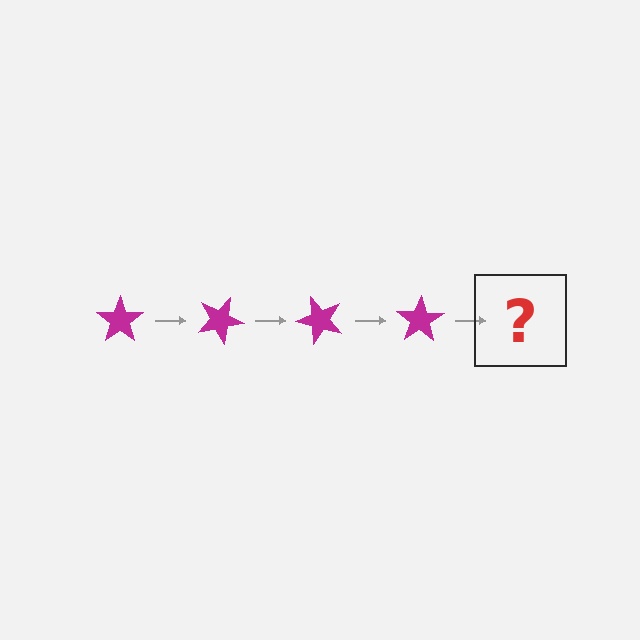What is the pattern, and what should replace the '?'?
The pattern is that the star rotates 25 degrees each step. The '?' should be a magenta star rotated 100 degrees.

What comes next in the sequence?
The next element should be a magenta star rotated 100 degrees.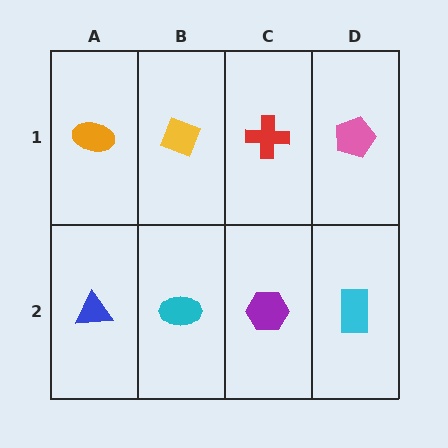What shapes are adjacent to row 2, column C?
A red cross (row 1, column C), a cyan ellipse (row 2, column B), a cyan rectangle (row 2, column D).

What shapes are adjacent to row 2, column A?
An orange ellipse (row 1, column A), a cyan ellipse (row 2, column B).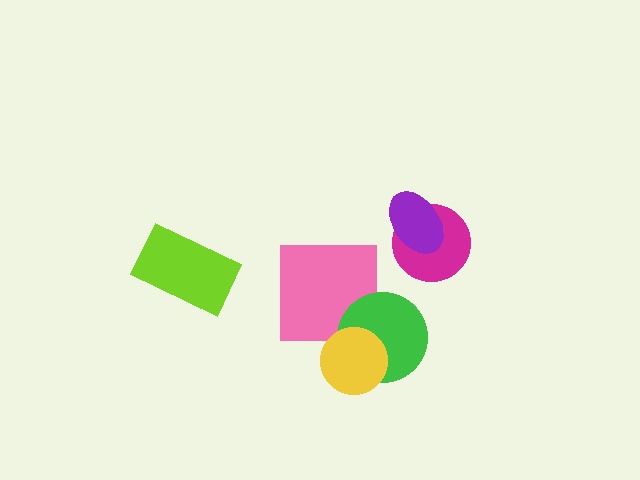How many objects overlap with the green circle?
2 objects overlap with the green circle.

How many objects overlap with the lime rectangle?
0 objects overlap with the lime rectangle.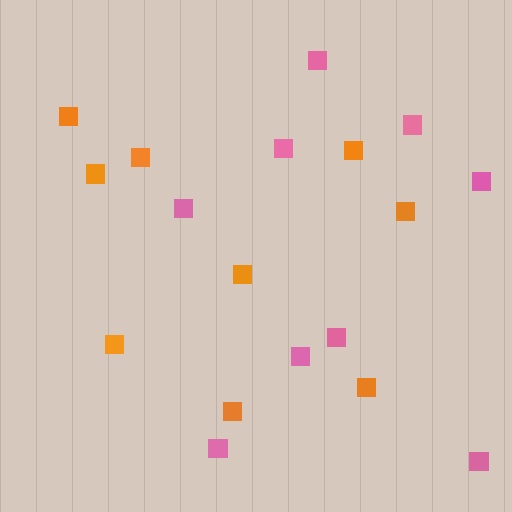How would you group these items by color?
There are 2 groups: one group of pink squares (9) and one group of orange squares (9).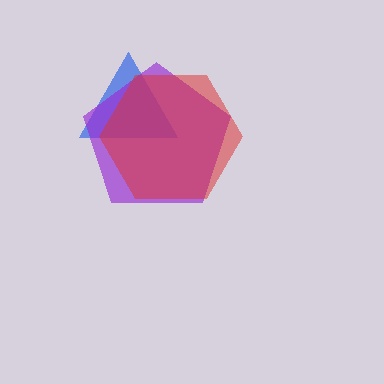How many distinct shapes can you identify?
There are 3 distinct shapes: a blue triangle, a purple pentagon, a red hexagon.